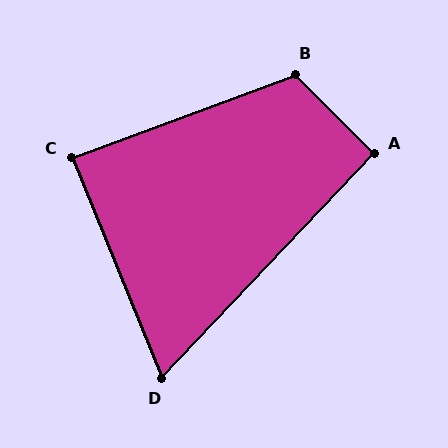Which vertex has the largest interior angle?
B, at approximately 114 degrees.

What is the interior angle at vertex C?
Approximately 88 degrees (approximately right).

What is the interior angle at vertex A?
Approximately 92 degrees (approximately right).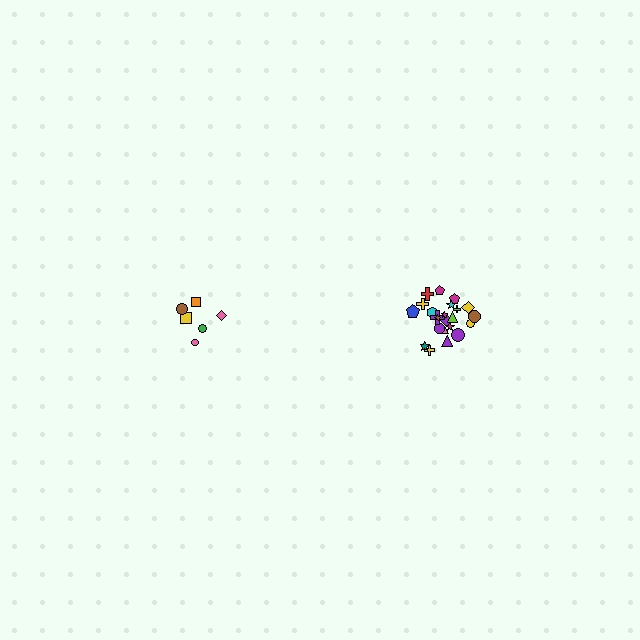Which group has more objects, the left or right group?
The right group.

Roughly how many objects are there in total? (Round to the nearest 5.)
Roughly 30 objects in total.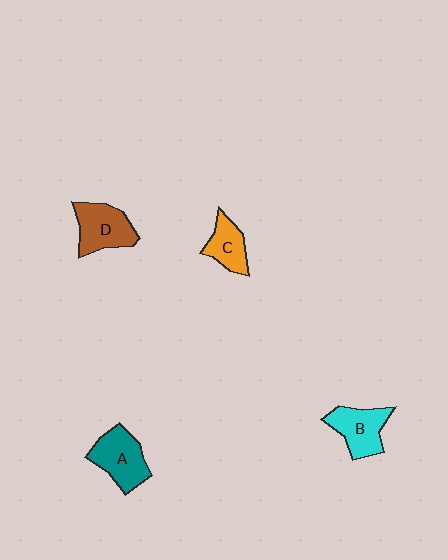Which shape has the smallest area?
Shape C (orange).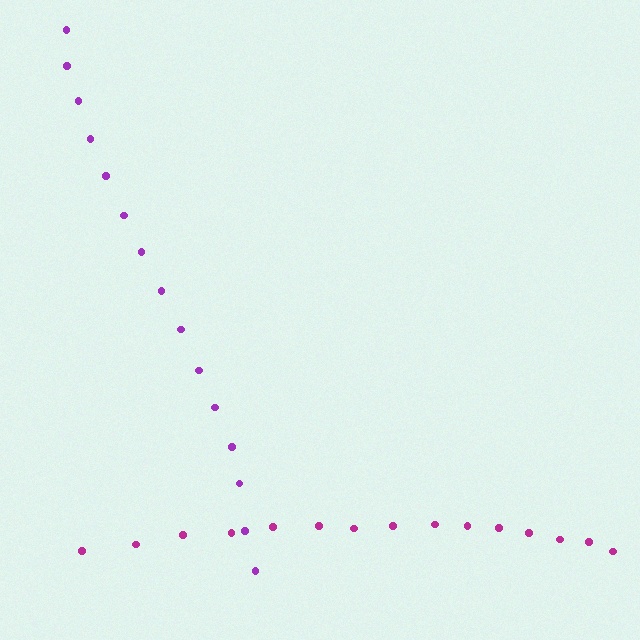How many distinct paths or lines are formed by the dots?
There are 2 distinct paths.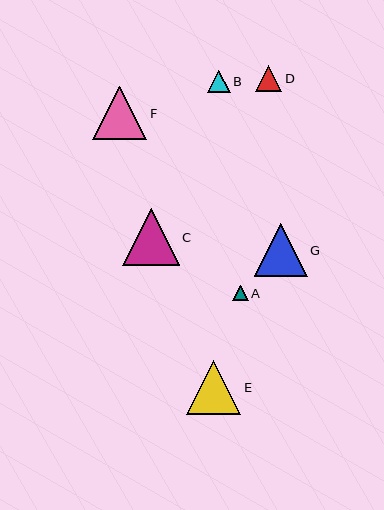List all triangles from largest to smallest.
From largest to smallest: C, E, F, G, D, B, A.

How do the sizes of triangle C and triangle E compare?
Triangle C and triangle E are approximately the same size.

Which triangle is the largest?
Triangle C is the largest with a size of approximately 57 pixels.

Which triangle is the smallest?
Triangle A is the smallest with a size of approximately 15 pixels.